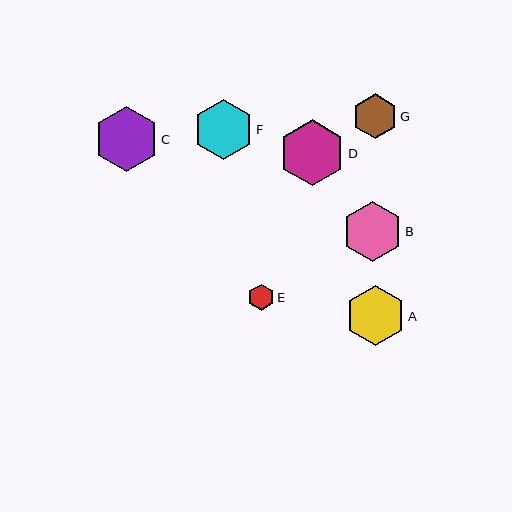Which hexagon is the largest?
Hexagon D is the largest with a size of approximately 66 pixels.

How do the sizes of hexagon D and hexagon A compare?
Hexagon D and hexagon A are approximately the same size.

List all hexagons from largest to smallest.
From largest to smallest: D, C, B, A, F, G, E.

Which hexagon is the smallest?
Hexagon E is the smallest with a size of approximately 26 pixels.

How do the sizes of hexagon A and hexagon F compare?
Hexagon A and hexagon F are approximately the same size.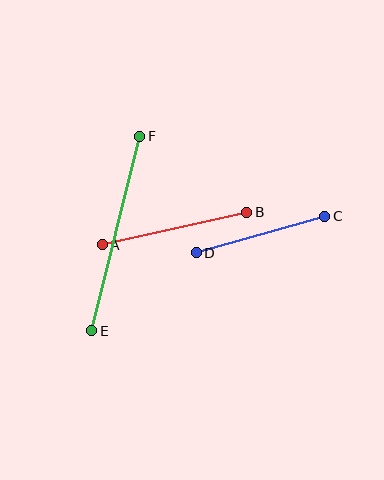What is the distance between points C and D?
The distance is approximately 133 pixels.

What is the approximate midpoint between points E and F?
The midpoint is at approximately (116, 234) pixels.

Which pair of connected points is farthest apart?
Points E and F are farthest apart.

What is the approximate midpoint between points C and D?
The midpoint is at approximately (261, 235) pixels.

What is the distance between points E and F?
The distance is approximately 200 pixels.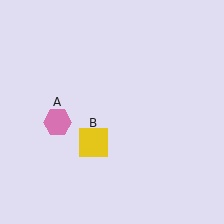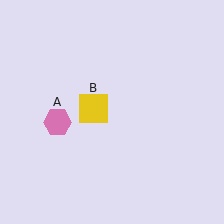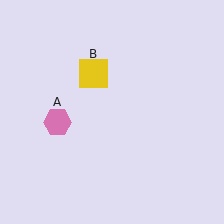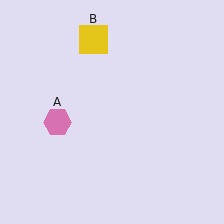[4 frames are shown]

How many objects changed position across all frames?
1 object changed position: yellow square (object B).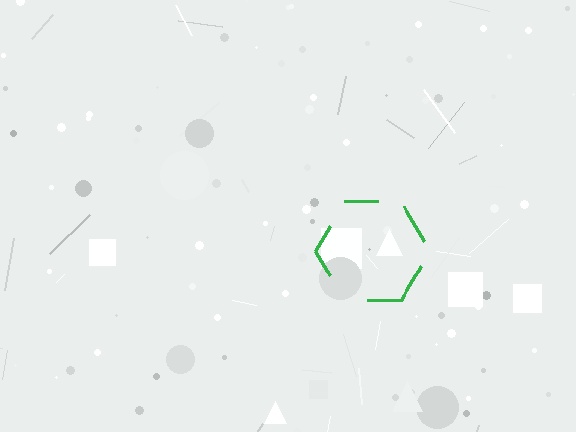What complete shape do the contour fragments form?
The contour fragments form a hexagon.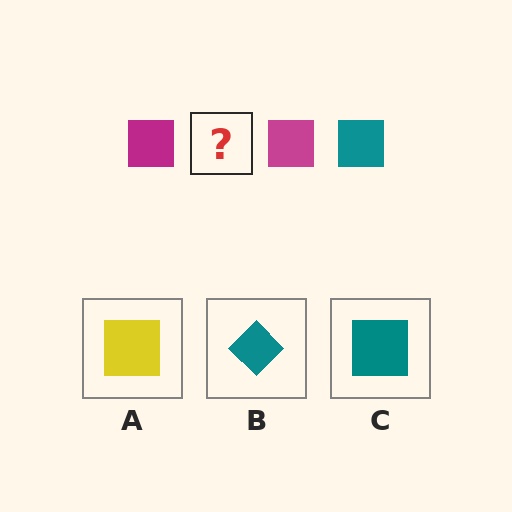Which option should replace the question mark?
Option C.